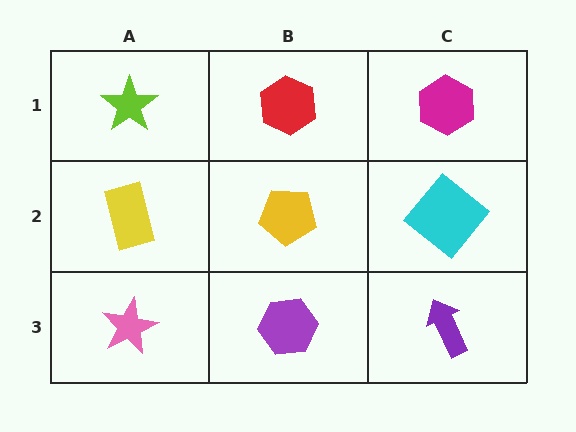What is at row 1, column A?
A lime star.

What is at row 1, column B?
A red hexagon.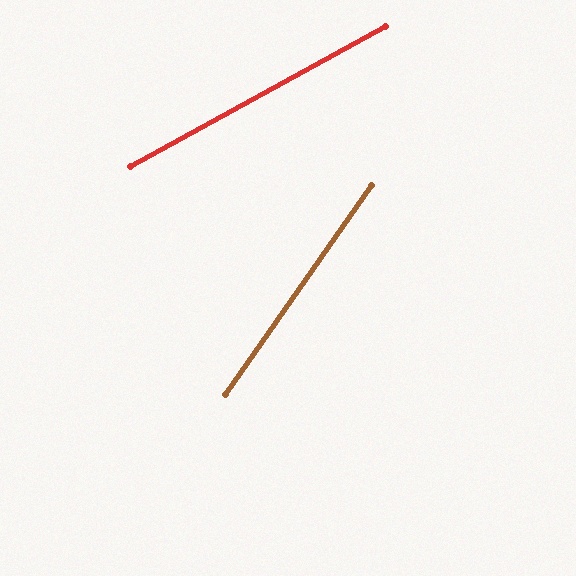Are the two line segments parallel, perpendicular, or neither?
Neither parallel nor perpendicular — they differ by about 27°.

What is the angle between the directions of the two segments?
Approximately 27 degrees.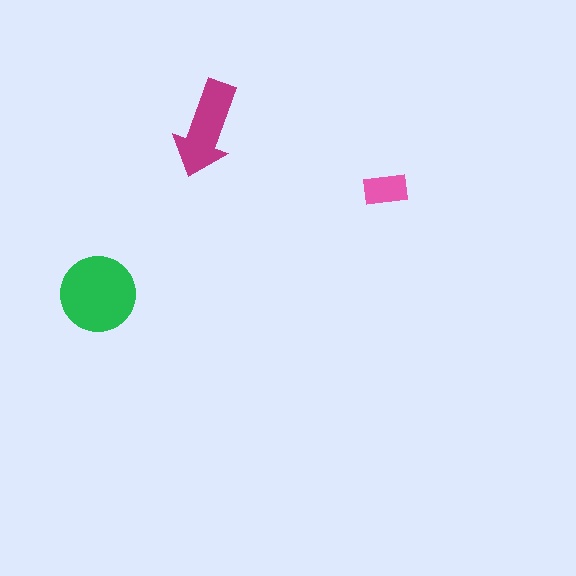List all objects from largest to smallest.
The green circle, the magenta arrow, the pink rectangle.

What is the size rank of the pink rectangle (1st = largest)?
3rd.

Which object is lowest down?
The green circle is bottommost.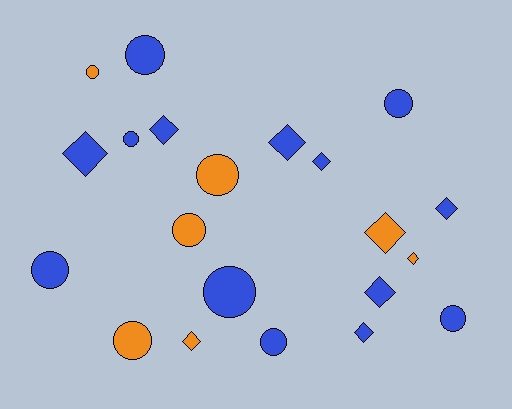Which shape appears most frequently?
Circle, with 11 objects.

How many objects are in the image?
There are 21 objects.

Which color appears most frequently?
Blue, with 14 objects.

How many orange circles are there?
There are 4 orange circles.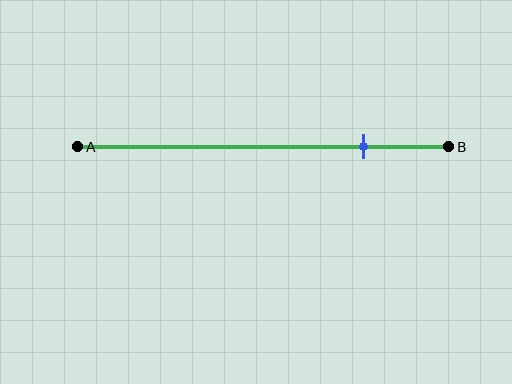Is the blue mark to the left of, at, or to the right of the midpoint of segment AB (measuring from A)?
The blue mark is to the right of the midpoint of segment AB.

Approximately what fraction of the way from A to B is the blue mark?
The blue mark is approximately 75% of the way from A to B.